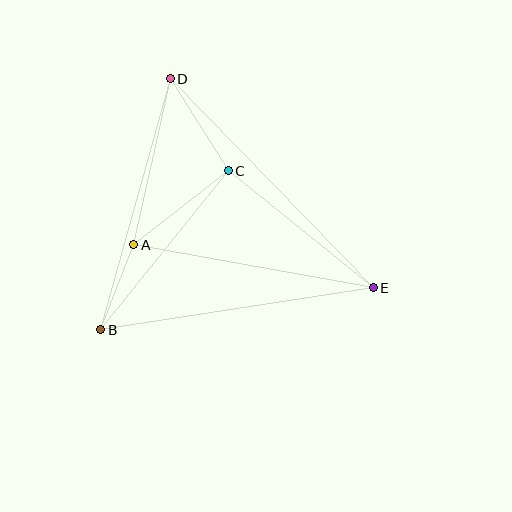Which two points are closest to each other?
Points A and B are closest to each other.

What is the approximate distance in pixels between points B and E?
The distance between B and E is approximately 276 pixels.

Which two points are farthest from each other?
Points D and E are farthest from each other.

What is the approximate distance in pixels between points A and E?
The distance between A and E is approximately 243 pixels.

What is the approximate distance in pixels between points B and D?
The distance between B and D is approximately 261 pixels.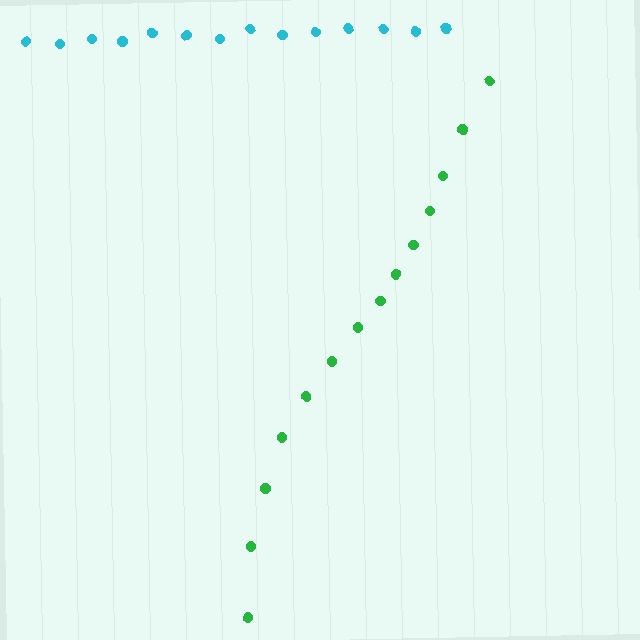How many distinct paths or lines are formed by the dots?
There are 2 distinct paths.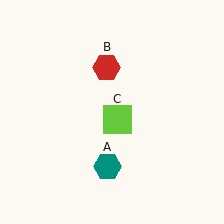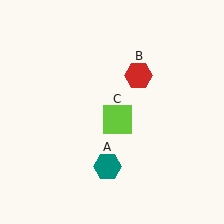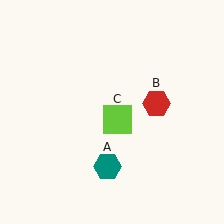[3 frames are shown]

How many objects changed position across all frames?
1 object changed position: red hexagon (object B).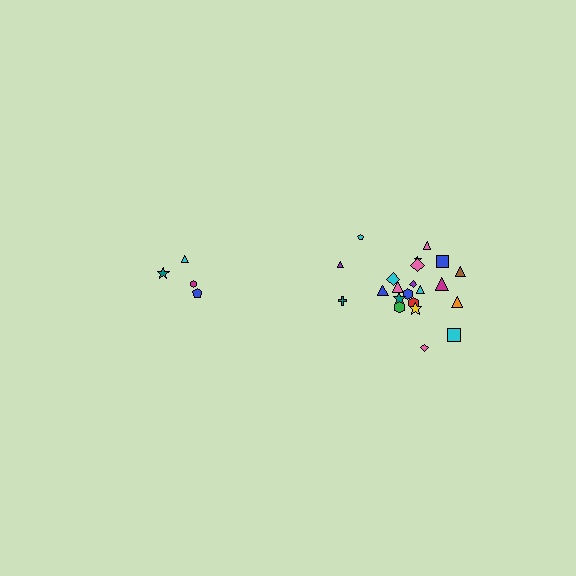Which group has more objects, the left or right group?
The right group.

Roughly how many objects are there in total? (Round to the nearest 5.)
Roughly 25 objects in total.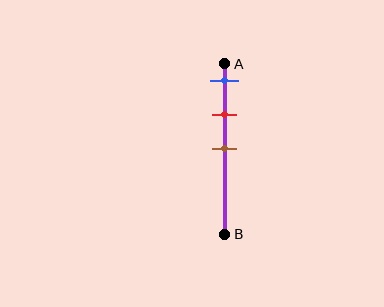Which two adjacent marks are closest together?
The blue and red marks are the closest adjacent pair.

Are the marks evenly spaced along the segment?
Yes, the marks are approximately evenly spaced.